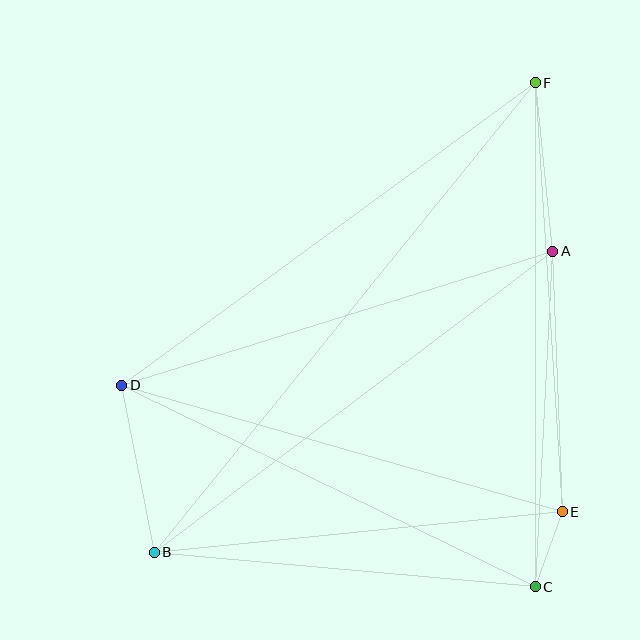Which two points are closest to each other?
Points C and E are closest to each other.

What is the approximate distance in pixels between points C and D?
The distance between C and D is approximately 460 pixels.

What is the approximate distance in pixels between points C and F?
The distance between C and F is approximately 504 pixels.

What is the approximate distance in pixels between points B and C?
The distance between B and C is approximately 383 pixels.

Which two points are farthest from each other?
Points B and F are farthest from each other.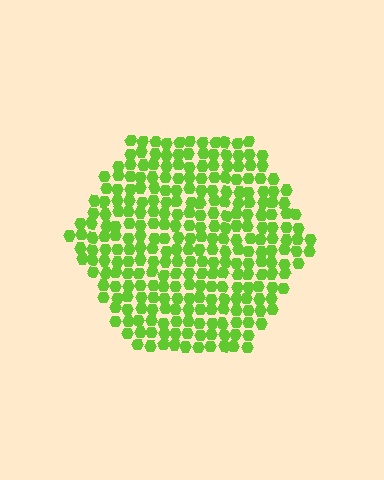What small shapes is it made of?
It is made of small hexagons.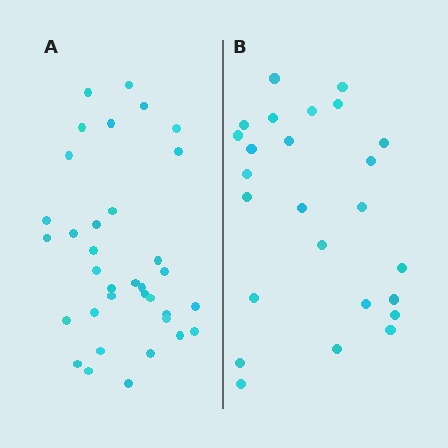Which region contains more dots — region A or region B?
Region A (the left region) has more dots.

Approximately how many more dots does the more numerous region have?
Region A has roughly 10 or so more dots than region B.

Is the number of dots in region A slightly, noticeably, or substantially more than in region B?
Region A has noticeably more, but not dramatically so. The ratio is roughly 1.4 to 1.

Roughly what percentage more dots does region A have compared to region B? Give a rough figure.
About 40% more.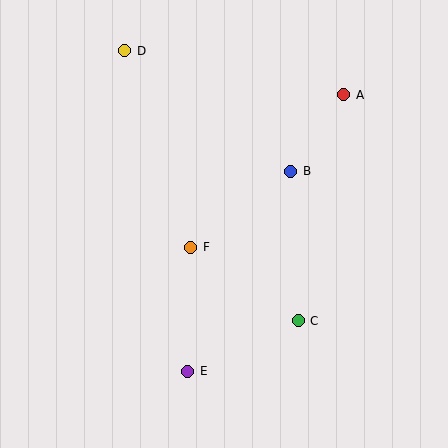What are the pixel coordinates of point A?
Point A is at (344, 95).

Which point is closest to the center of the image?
Point F at (190, 247) is closest to the center.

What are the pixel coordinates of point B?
Point B is at (291, 171).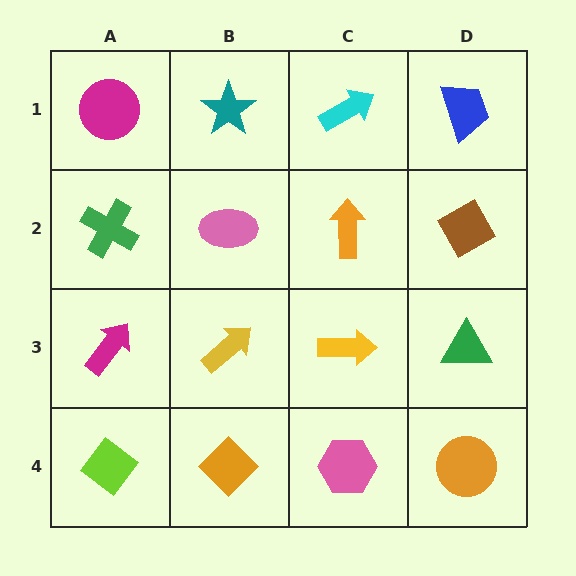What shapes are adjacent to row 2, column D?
A blue trapezoid (row 1, column D), a green triangle (row 3, column D), an orange arrow (row 2, column C).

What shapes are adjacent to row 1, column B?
A pink ellipse (row 2, column B), a magenta circle (row 1, column A), a cyan arrow (row 1, column C).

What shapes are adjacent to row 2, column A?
A magenta circle (row 1, column A), a magenta arrow (row 3, column A), a pink ellipse (row 2, column B).